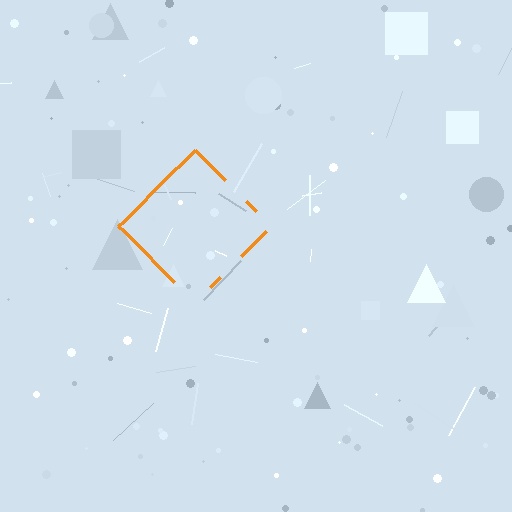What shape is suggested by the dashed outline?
The dashed outline suggests a diamond.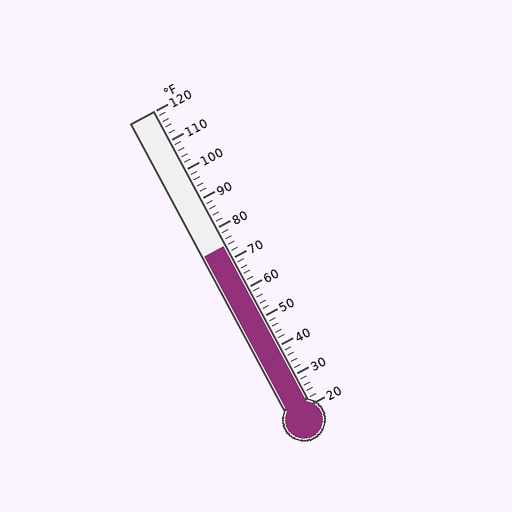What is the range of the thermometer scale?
The thermometer scale ranges from 20°F to 120°F.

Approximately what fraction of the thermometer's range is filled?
The thermometer is filled to approximately 55% of its range.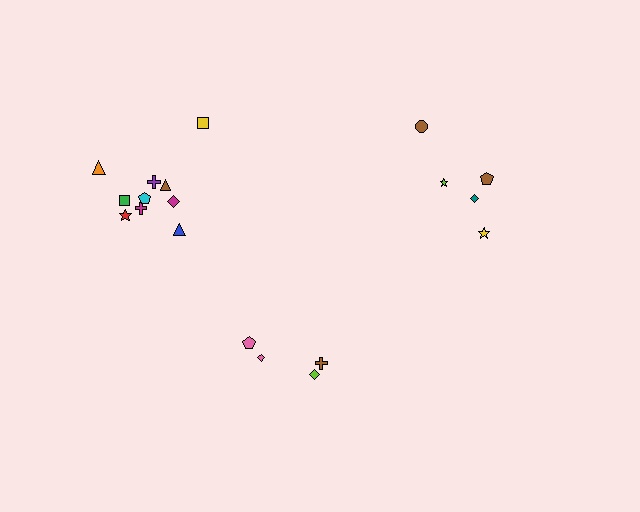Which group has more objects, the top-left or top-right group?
The top-left group.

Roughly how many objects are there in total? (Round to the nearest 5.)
Roughly 20 objects in total.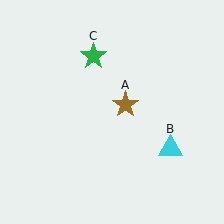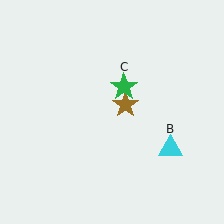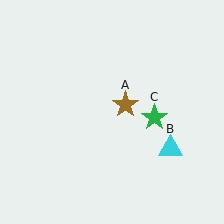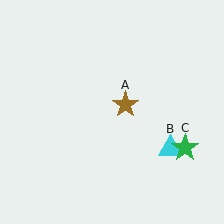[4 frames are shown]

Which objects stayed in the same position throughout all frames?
Brown star (object A) and cyan triangle (object B) remained stationary.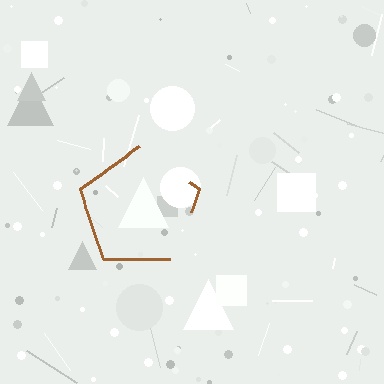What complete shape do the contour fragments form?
The contour fragments form a pentagon.